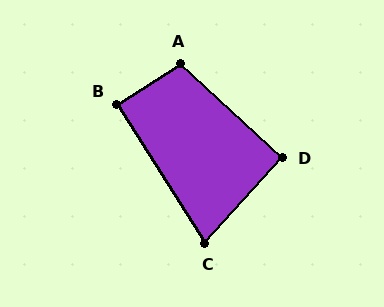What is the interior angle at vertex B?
Approximately 90 degrees (approximately right).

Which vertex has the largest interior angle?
A, at approximately 105 degrees.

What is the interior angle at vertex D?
Approximately 90 degrees (approximately right).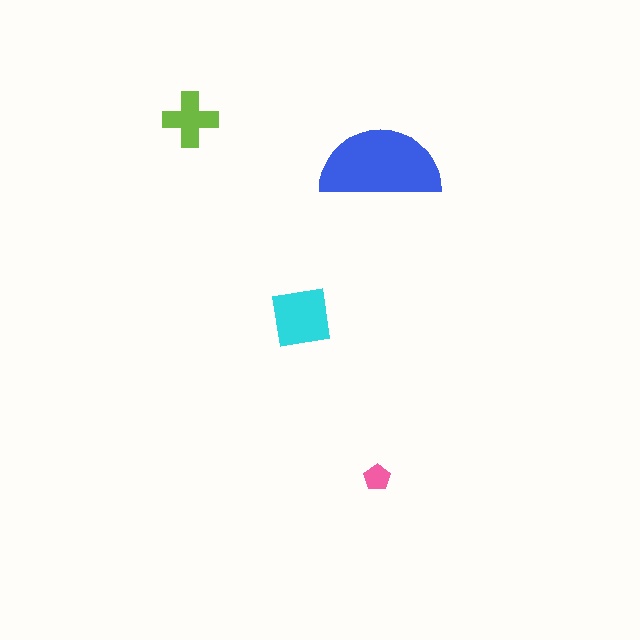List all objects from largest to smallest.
The blue semicircle, the cyan square, the lime cross, the pink pentagon.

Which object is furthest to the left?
The lime cross is leftmost.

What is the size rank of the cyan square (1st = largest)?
2nd.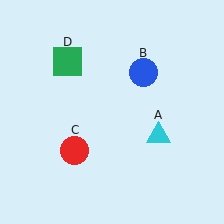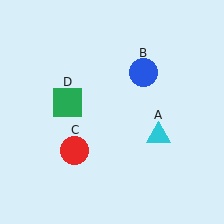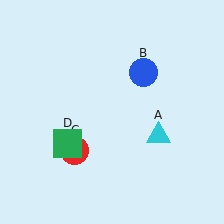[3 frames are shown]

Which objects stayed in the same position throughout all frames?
Cyan triangle (object A) and blue circle (object B) and red circle (object C) remained stationary.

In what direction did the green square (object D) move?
The green square (object D) moved down.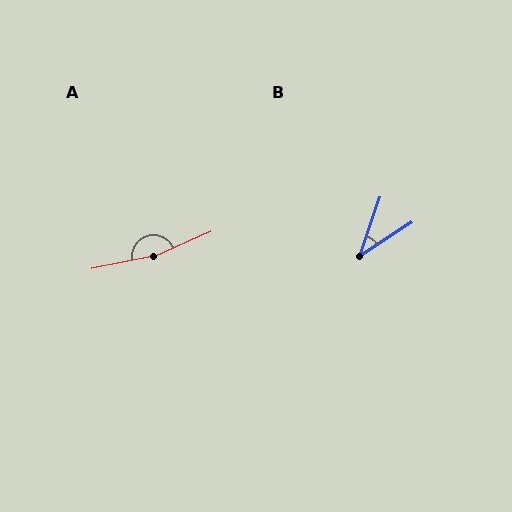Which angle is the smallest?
B, at approximately 38 degrees.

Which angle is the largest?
A, at approximately 167 degrees.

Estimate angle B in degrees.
Approximately 38 degrees.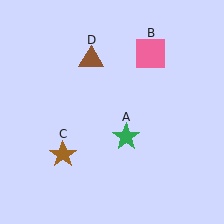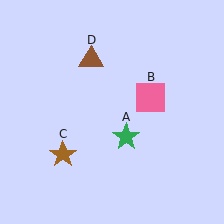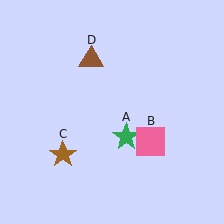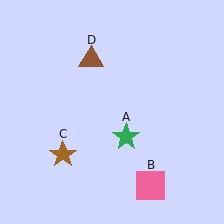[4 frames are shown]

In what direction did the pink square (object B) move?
The pink square (object B) moved down.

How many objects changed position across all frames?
1 object changed position: pink square (object B).